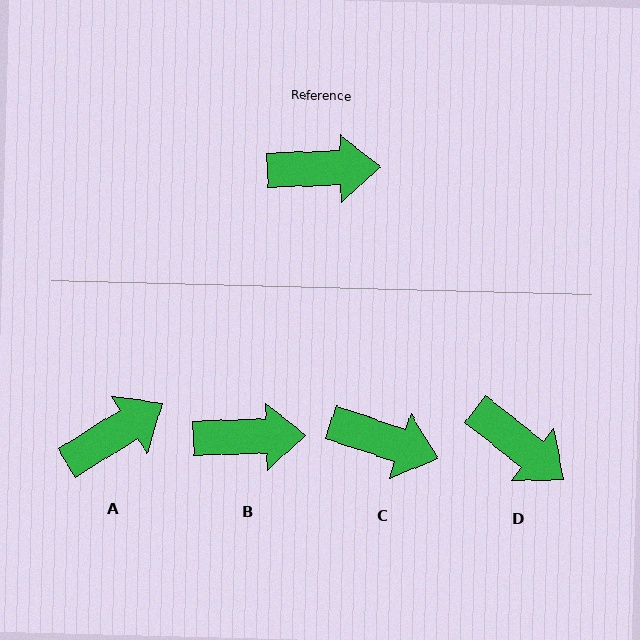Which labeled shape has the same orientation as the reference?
B.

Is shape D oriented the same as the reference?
No, it is off by about 40 degrees.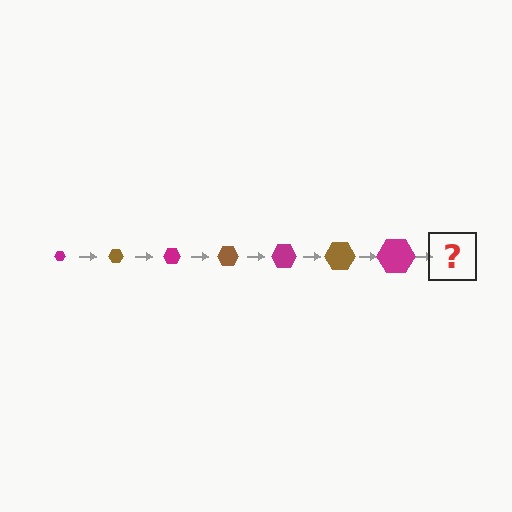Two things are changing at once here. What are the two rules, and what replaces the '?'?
The two rules are that the hexagon grows larger each step and the color cycles through magenta and brown. The '?' should be a brown hexagon, larger than the previous one.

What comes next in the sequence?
The next element should be a brown hexagon, larger than the previous one.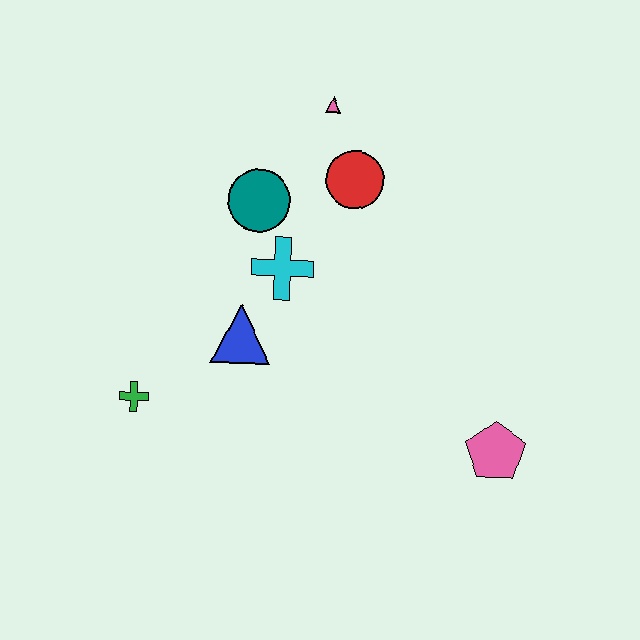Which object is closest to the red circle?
The pink triangle is closest to the red circle.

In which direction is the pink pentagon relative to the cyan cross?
The pink pentagon is to the right of the cyan cross.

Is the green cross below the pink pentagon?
No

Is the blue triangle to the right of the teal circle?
No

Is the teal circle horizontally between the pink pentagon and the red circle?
No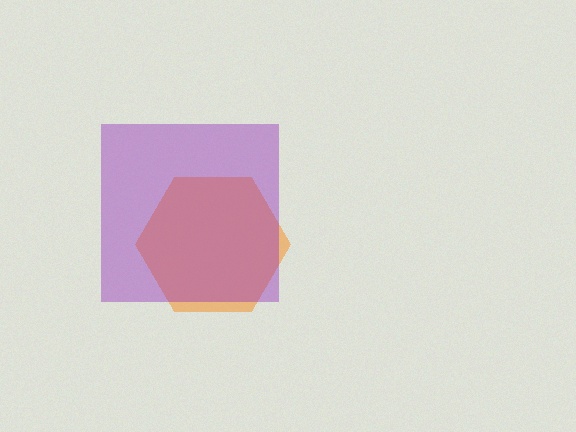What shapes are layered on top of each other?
The layered shapes are: an orange hexagon, a purple square.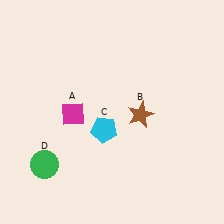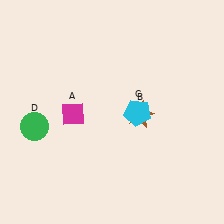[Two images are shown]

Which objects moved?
The objects that moved are: the cyan pentagon (C), the green circle (D).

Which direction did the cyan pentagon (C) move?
The cyan pentagon (C) moved right.